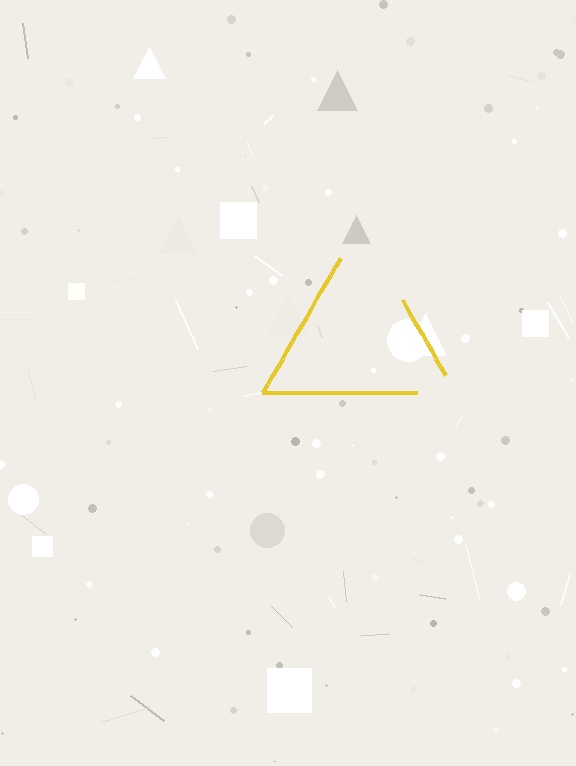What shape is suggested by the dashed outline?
The dashed outline suggests a triangle.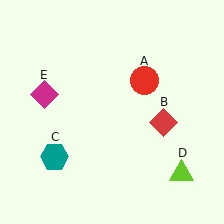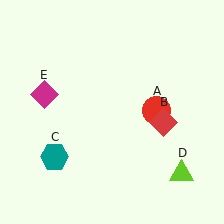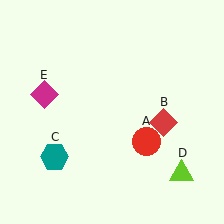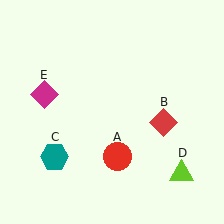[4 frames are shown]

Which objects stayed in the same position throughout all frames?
Red diamond (object B) and teal hexagon (object C) and lime triangle (object D) and magenta diamond (object E) remained stationary.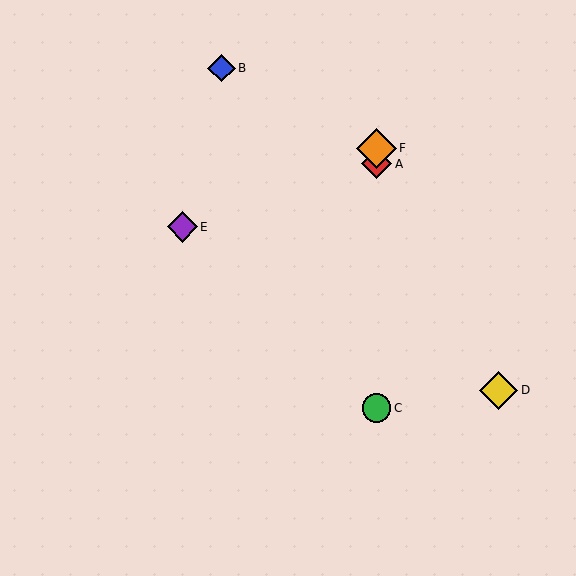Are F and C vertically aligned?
Yes, both are at x≈377.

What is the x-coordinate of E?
Object E is at x≈182.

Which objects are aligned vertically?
Objects A, C, F are aligned vertically.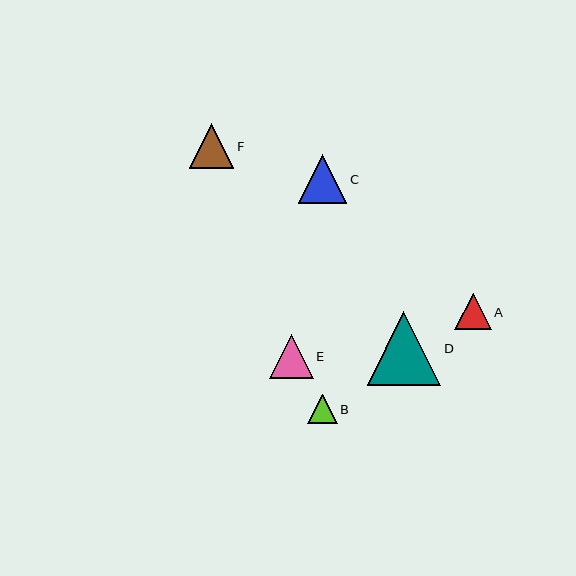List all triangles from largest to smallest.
From largest to smallest: D, C, F, E, A, B.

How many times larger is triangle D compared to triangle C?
Triangle D is approximately 1.5 times the size of triangle C.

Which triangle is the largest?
Triangle D is the largest with a size of approximately 73 pixels.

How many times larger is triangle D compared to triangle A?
Triangle D is approximately 2.0 times the size of triangle A.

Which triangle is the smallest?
Triangle B is the smallest with a size of approximately 30 pixels.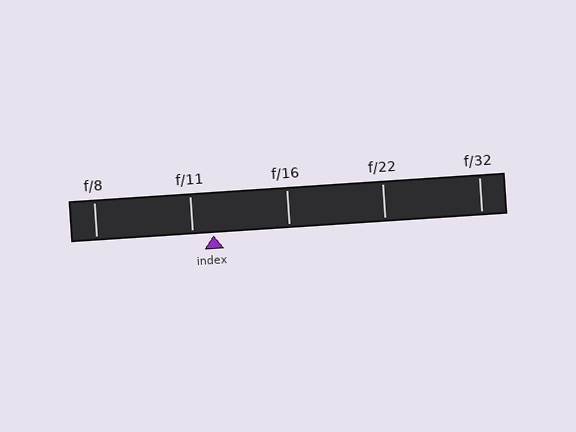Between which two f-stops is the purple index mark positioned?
The index mark is between f/11 and f/16.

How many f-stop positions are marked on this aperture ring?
There are 5 f-stop positions marked.